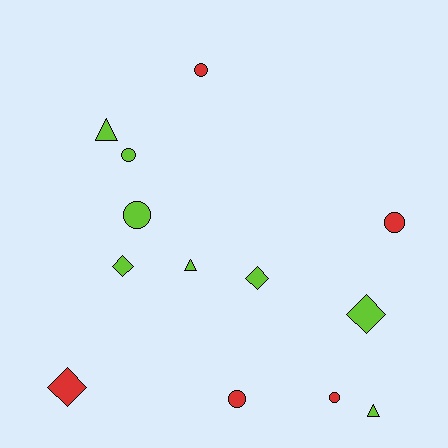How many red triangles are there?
There are no red triangles.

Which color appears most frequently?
Lime, with 8 objects.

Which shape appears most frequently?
Circle, with 6 objects.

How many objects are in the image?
There are 13 objects.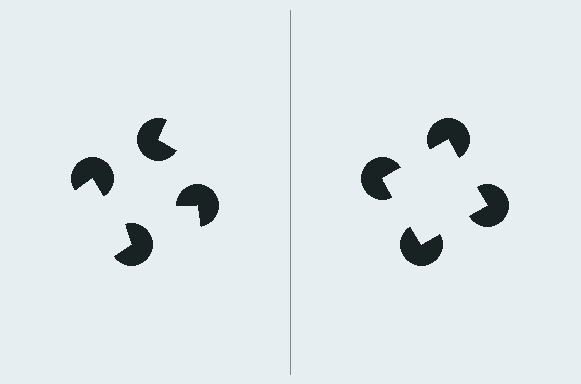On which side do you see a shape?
An illusory square appears on the right side. On the left side the wedge cuts are rotated, so no coherent shape forms.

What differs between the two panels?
The pac-man discs are positioned identically on both sides; only the wedge orientations differ. On the right they align to a square; on the left they are misaligned.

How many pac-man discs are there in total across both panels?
8 — 4 on each side.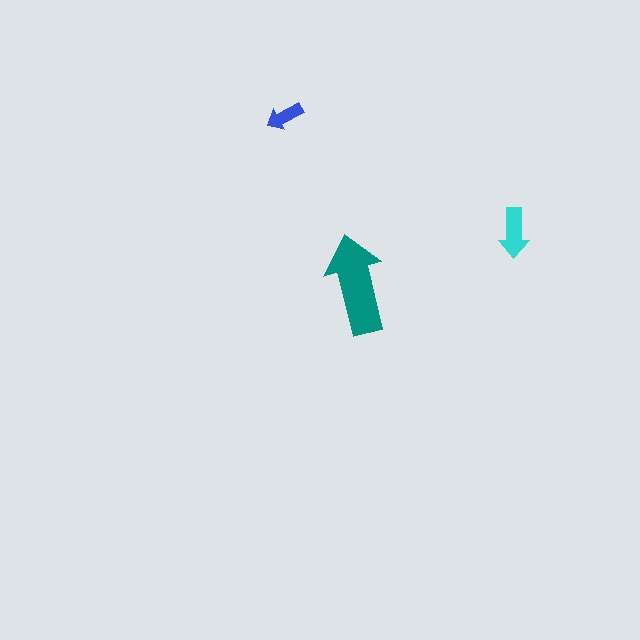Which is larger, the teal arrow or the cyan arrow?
The teal one.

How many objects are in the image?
There are 3 objects in the image.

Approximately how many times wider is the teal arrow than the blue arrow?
About 2.5 times wider.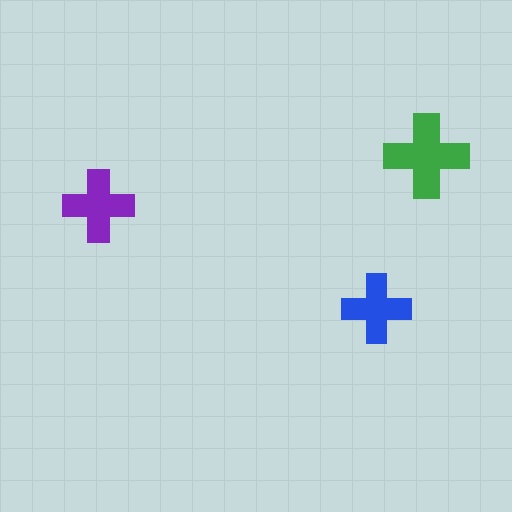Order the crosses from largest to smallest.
the green one, the purple one, the blue one.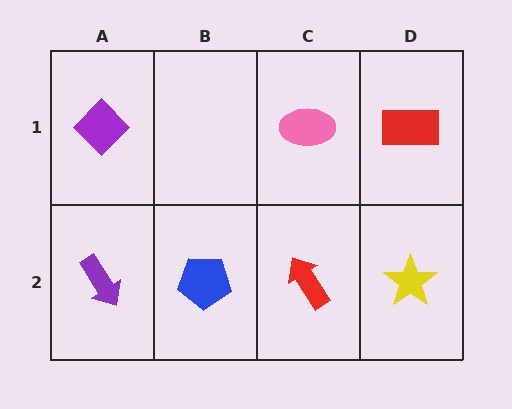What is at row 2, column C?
A red arrow.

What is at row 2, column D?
A yellow star.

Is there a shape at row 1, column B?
No, that cell is empty.